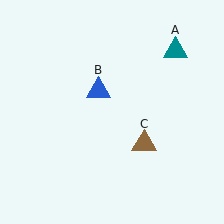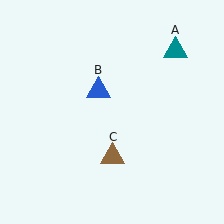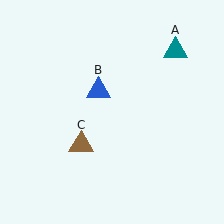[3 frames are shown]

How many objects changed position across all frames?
1 object changed position: brown triangle (object C).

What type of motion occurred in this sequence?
The brown triangle (object C) rotated clockwise around the center of the scene.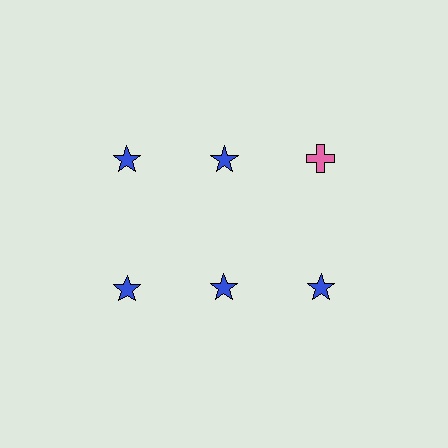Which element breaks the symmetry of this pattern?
The pink cross in the top row, center column breaks the symmetry. All other shapes are blue stars.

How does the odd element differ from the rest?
It differs in both color (pink instead of blue) and shape (cross instead of star).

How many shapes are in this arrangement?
There are 6 shapes arranged in a grid pattern.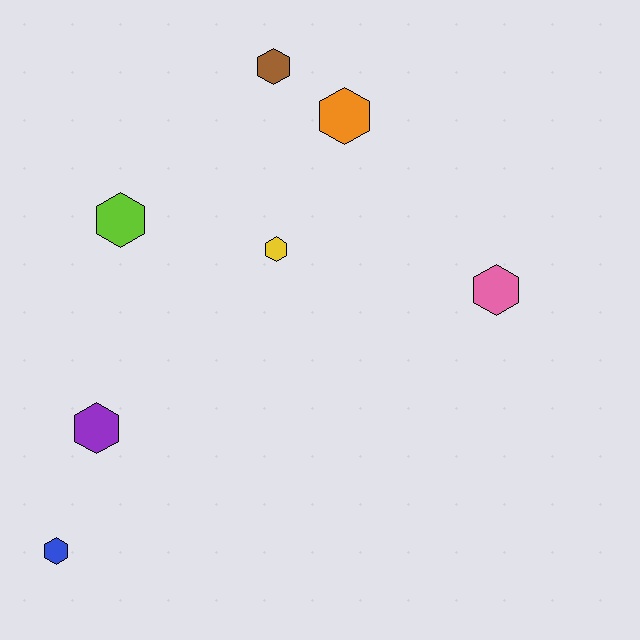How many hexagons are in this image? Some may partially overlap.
There are 7 hexagons.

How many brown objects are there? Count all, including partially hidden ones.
There is 1 brown object.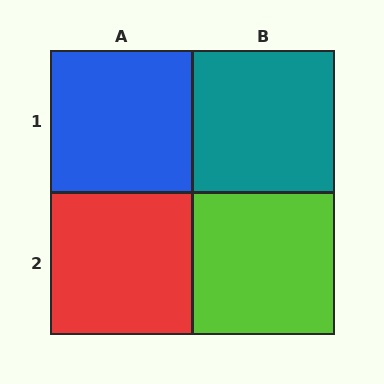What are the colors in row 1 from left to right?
Blue, teal.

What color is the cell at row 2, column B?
Lime.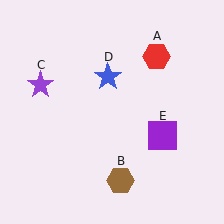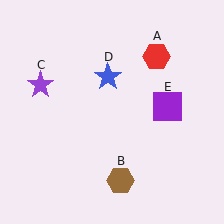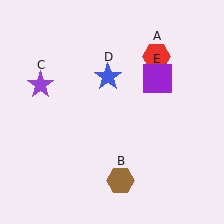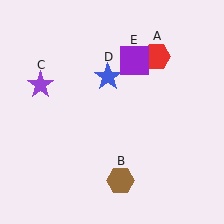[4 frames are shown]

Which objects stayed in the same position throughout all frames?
Red hexagon (object A) and brown hexagon (object B) and purple star (object C) and blue star (object D) remained stationary.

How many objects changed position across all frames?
1 object changed position: purple square (object E).